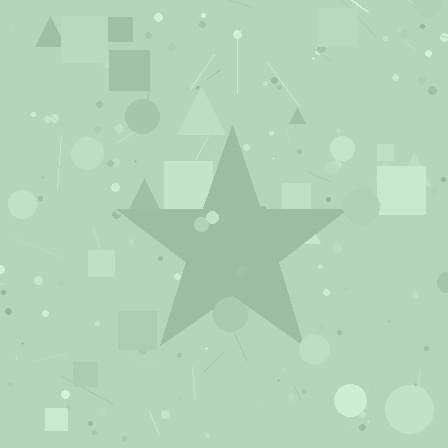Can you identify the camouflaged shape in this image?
The camouflaged shape is a star.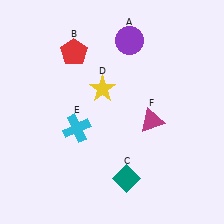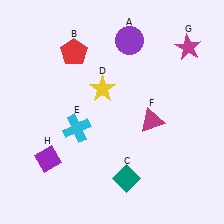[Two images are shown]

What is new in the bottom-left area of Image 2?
A purple diamond (H) was added in the bottom-left area of Image 2.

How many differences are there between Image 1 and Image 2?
There are 2 differences between the two images.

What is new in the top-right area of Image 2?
A magenta star (G) was added in the top-right area of Image 2.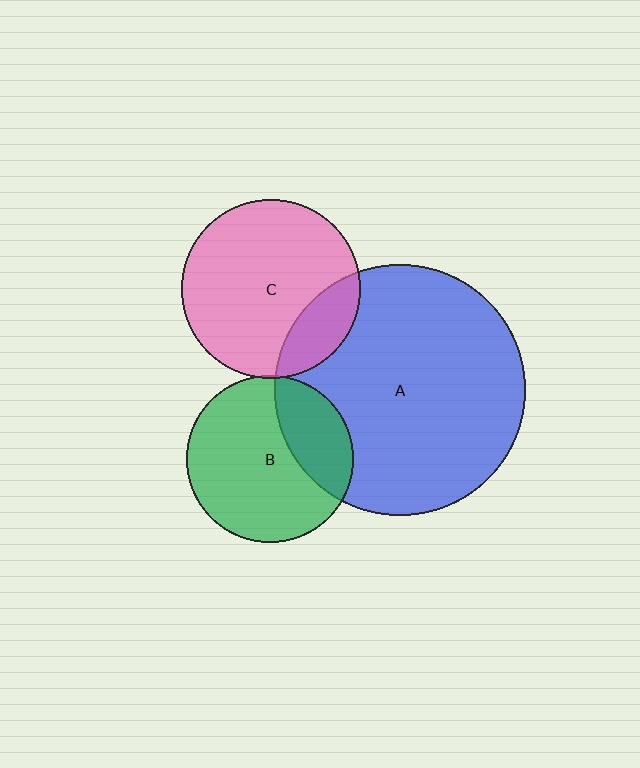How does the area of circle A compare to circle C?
Approximately 2.0 times.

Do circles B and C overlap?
Yes.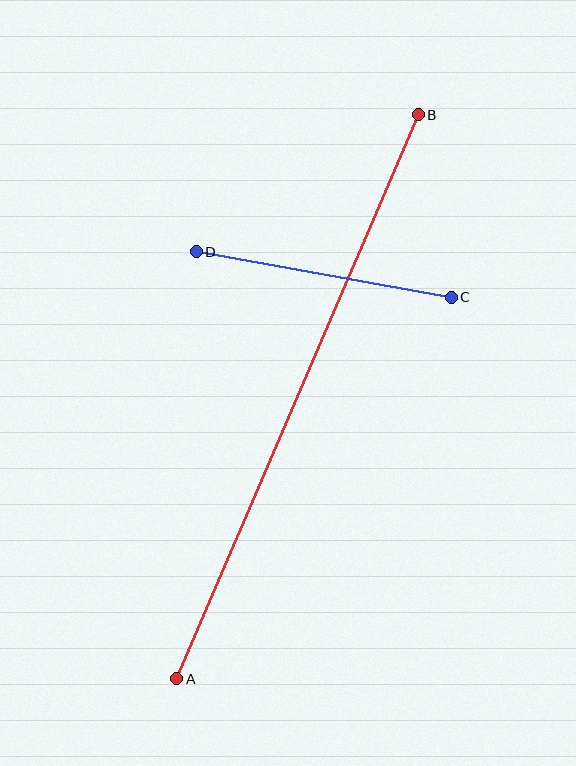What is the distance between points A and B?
The distance is approximately 613 pixels.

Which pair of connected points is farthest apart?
Points A and B are farthest apart.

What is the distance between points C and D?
The distance is approximately 259 pixels.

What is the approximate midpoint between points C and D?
The midpoint is at approximately (324, 275) pixels.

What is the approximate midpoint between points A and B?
The midpoint is at approximately (297, 397) pixels.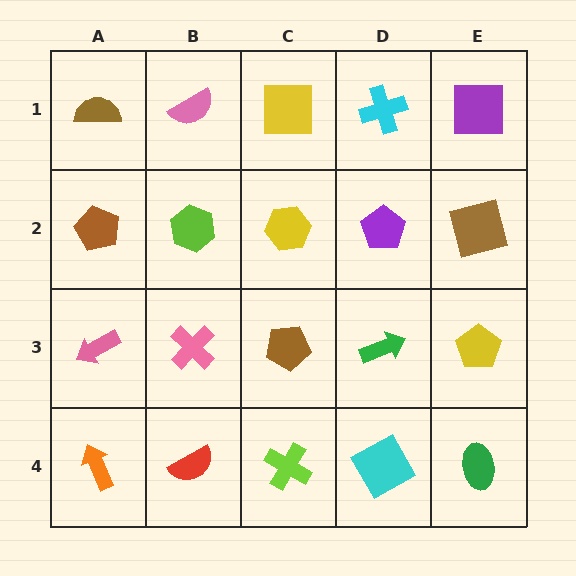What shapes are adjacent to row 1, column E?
A brown square (row 2, column E), a cyan cross (row 1, column D).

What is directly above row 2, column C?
A yellow square.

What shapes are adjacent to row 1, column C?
A yellow hexagon (row 2, column C), a pink semicircle (row 1, column B), a cyan cross (row 1, column D).